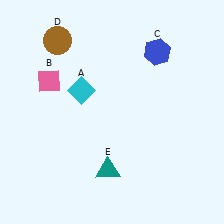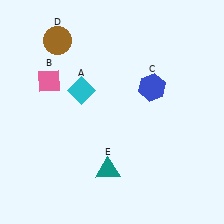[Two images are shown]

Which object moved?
The blue hexagon (C) moved down.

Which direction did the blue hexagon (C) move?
The blue hexagon (C) moved down.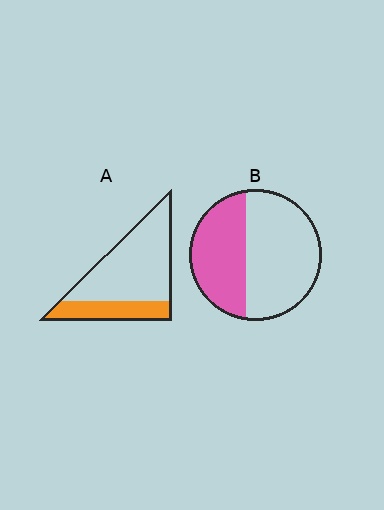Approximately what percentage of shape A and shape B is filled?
A is approximately 30% and B is approximately 40%.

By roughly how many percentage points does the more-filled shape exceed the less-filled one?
By roughly 15 percentage points (B over A).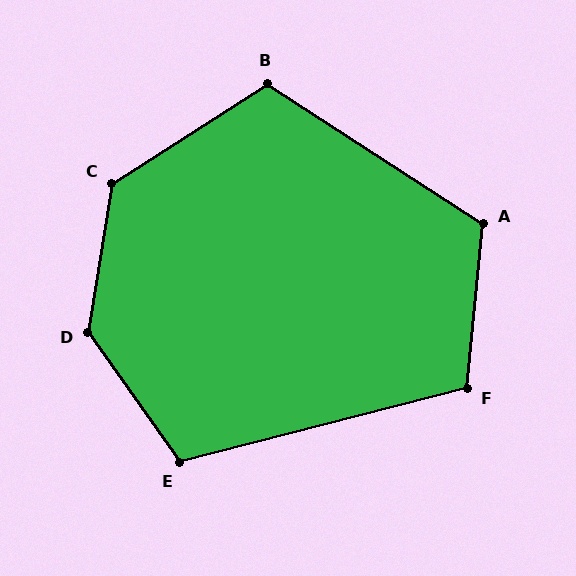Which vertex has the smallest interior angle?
F, at approximately 110 degrees.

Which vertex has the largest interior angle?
D, at approximately 136 degrees.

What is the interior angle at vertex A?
Approximately 118 degrees (obtuse).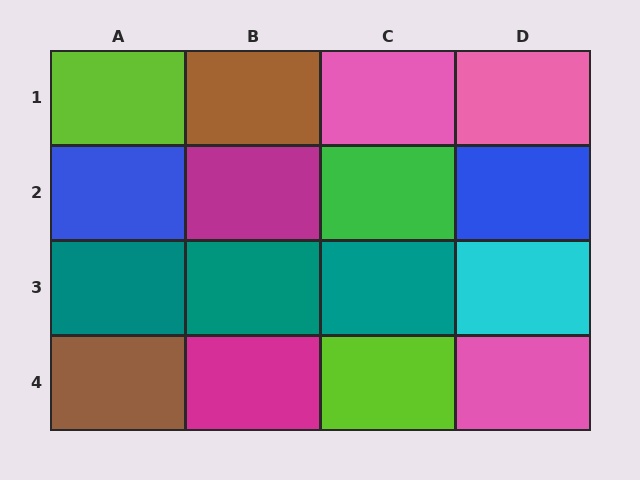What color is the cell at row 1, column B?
Brown.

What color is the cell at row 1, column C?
Pink.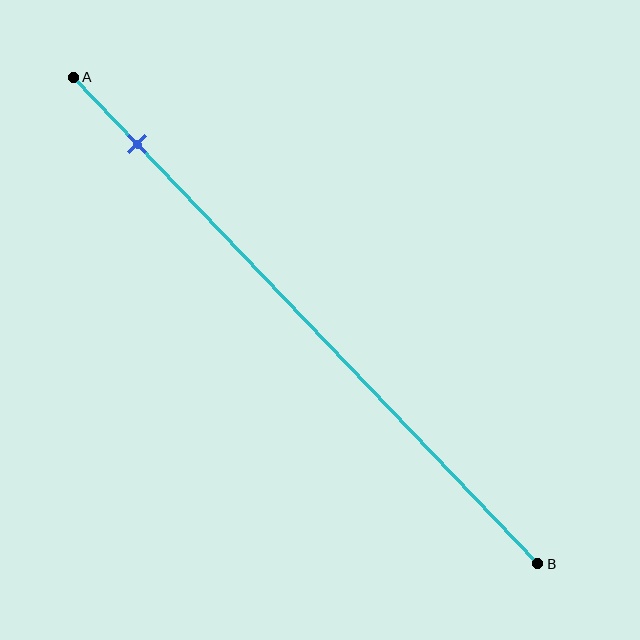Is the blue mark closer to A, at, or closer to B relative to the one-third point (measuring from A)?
The blue mark is closer to point A than the one-third point of segment AB.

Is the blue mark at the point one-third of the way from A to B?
No, the mark is at about 15% from A, not at the 33% one-third point.